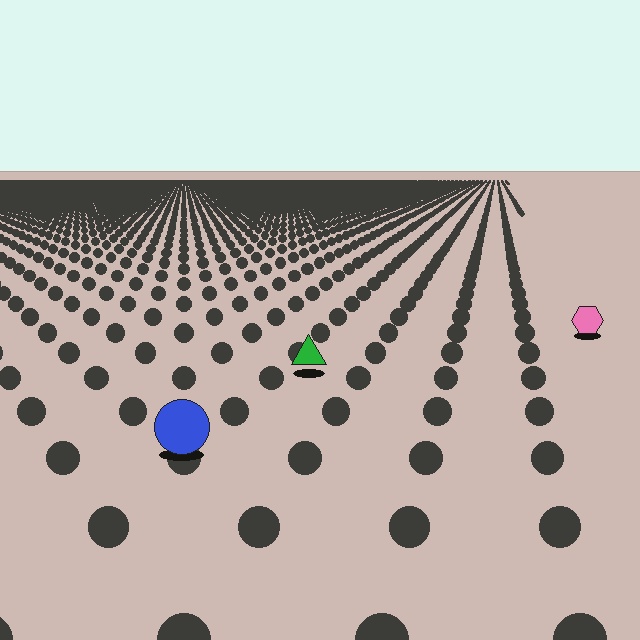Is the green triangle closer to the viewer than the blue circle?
No. The blue circle is closer — you can tell from the texture gradient: the ground texture is coarser near it.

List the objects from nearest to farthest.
From nearest to farthest: the blue circle, the green triangle, the pink hexagon.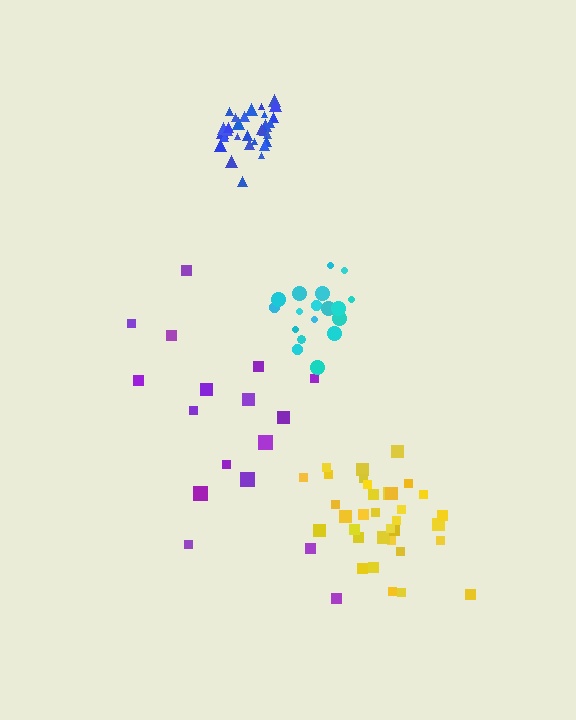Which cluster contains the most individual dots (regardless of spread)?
Yellow (34).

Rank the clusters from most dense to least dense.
blue, yellow, cyan, purple.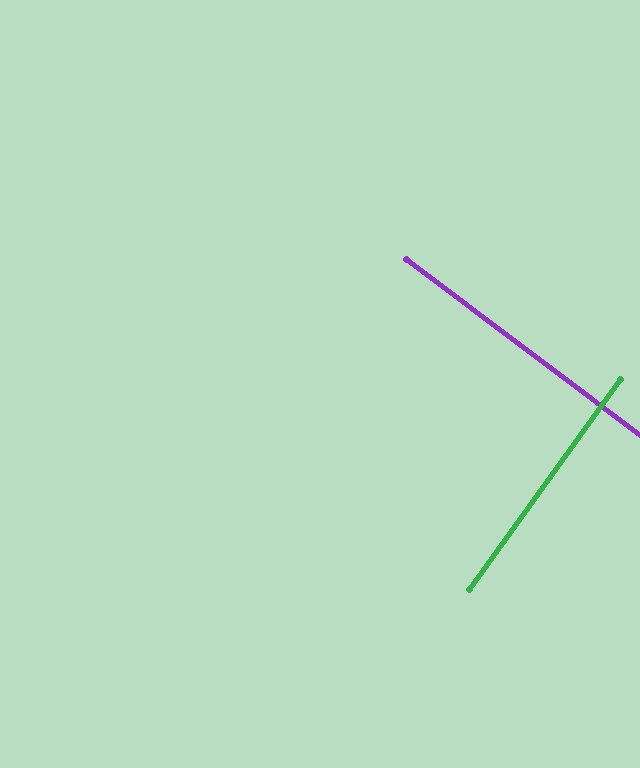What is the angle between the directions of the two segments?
Approximately 89 degrees.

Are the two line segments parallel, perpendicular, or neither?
Perpendicular — they meet at approximately 89°.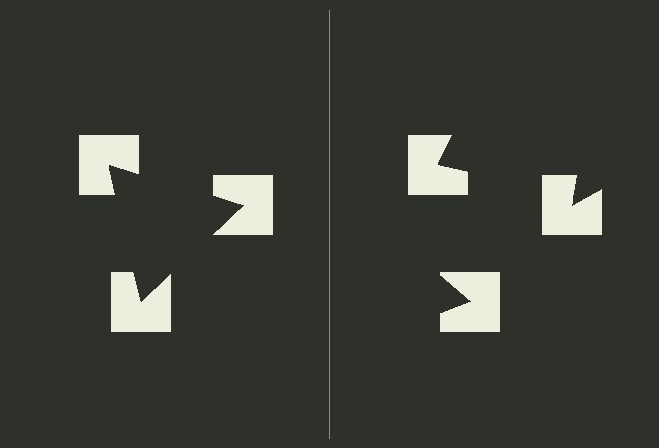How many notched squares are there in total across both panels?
6 — 3 on each side.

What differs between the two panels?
The notched squares are positioned identically on both sides; only the wedge orientations differ. On the left they align to a triangle; on the right they are misaligned.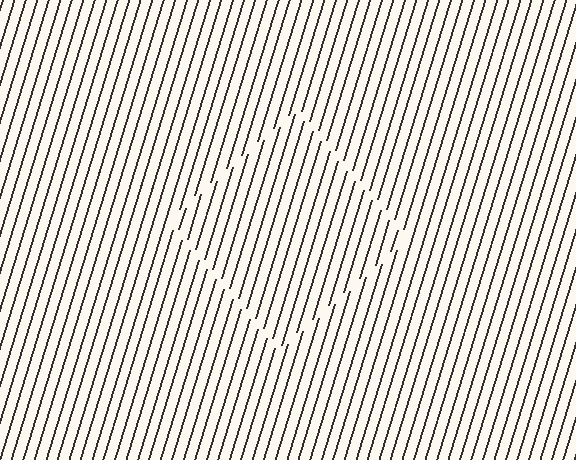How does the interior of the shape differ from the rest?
The interior of the shape contains the same grating, shifted by half a period — the contour is defined by the phase discontinuity where line-ends from the inner and outer gratings abut.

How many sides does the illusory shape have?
4 sides — the line-ends trace a square.